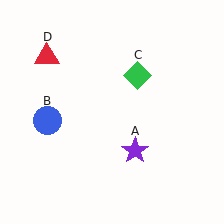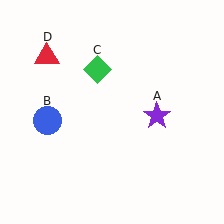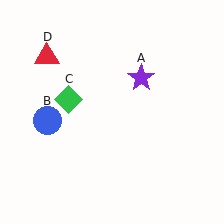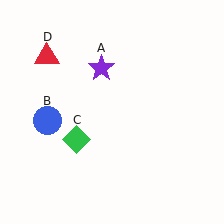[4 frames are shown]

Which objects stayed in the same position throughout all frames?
Blue circle (object B) and red triangle (object D) remained stationary.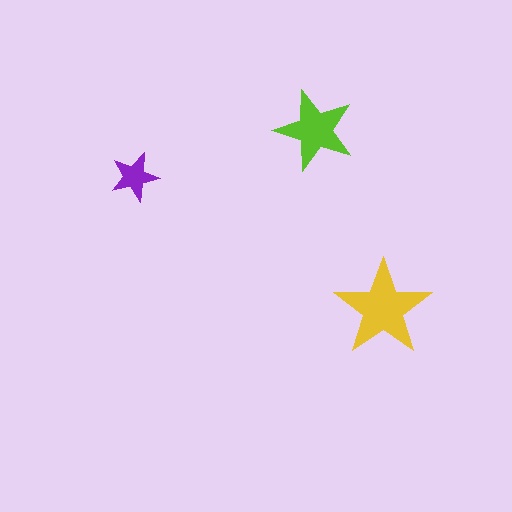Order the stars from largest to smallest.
the yellow one, the lime one, the purple one.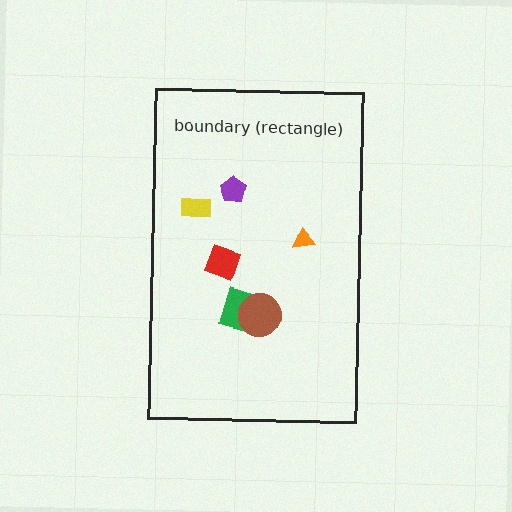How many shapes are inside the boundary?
6 inside, 0 outside.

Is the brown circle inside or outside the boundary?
Inside.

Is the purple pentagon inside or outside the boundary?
Inside.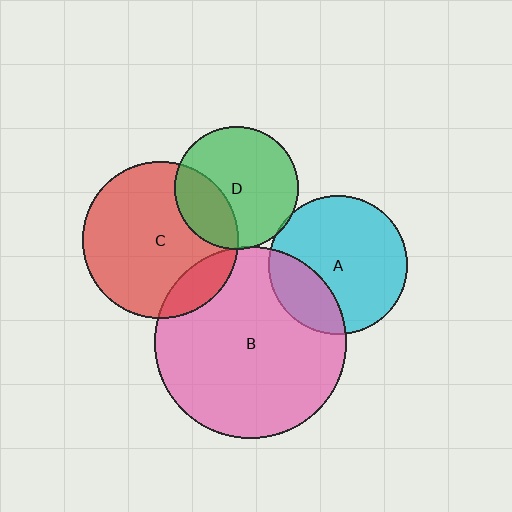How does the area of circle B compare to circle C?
Approximately 1.5 times.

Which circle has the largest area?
Circle B (pink).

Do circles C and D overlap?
Yes.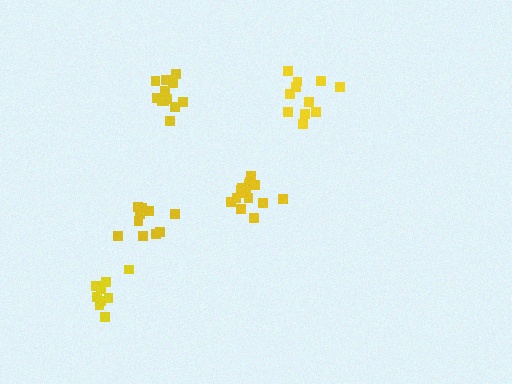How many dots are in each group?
Group 1: 12 dots, Group 2: 11 dots, Group 3: 9 dots, Group 4: 11 dots, Group 5: 14 dots (57 total).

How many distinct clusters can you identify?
There are 5 distinct clusters.